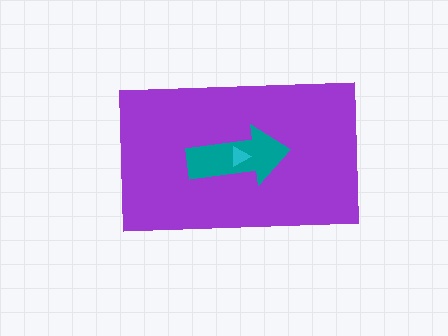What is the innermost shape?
The cyan triangle.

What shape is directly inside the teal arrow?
The cyan triangle.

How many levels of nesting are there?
3.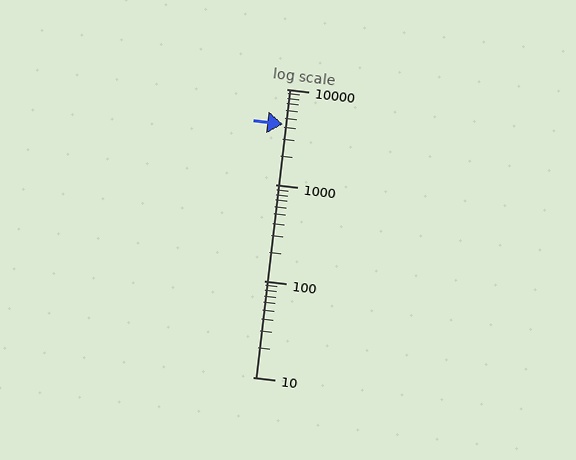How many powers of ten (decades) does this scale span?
The scale spans 3 decades, from 10 to 10000.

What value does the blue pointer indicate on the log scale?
The pointer indicates approximately 4300.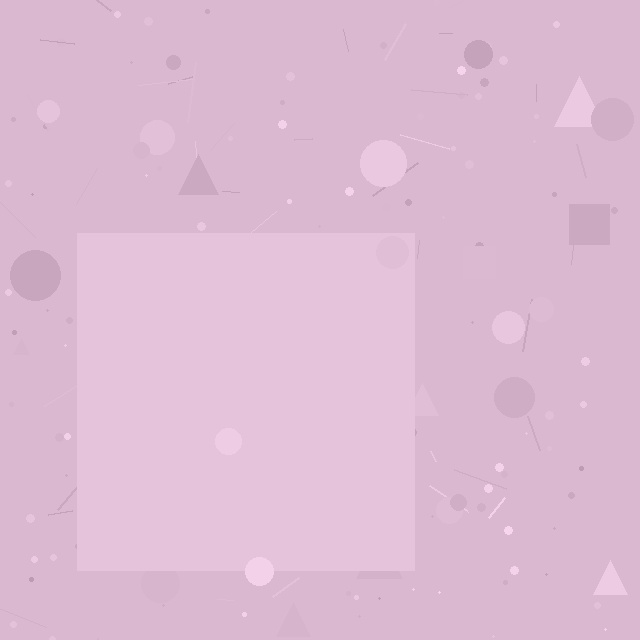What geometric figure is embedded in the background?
A square is embedded in the background.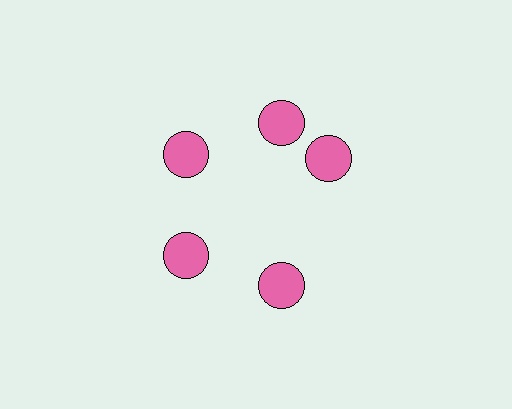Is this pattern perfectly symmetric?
No. The 5 pink circles are arranged in a ring, but one element near the 3 o'clock position is rotated out of alignment along the ring, breaking the 5-fold rotational symmetry.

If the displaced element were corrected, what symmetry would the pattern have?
It would have 5-fold rotational symmetry — the pattern would map onto itself every 72 degrees.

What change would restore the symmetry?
The symmetry would be restored by rotating it back into even spacing with its neighbors so that all 5 circles sit at equal angles and equal distance from the center.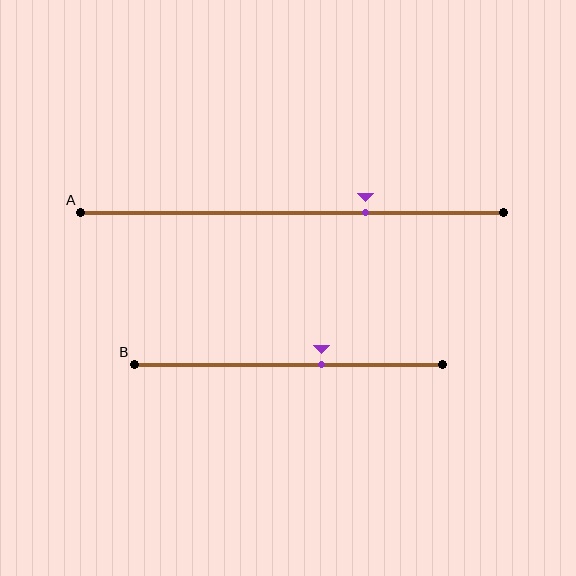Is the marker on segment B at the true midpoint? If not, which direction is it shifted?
No, the marker on segment B is shifted to the right by about 11% of the segment length.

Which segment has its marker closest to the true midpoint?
Segment B has its marker closest to the true midpoint.